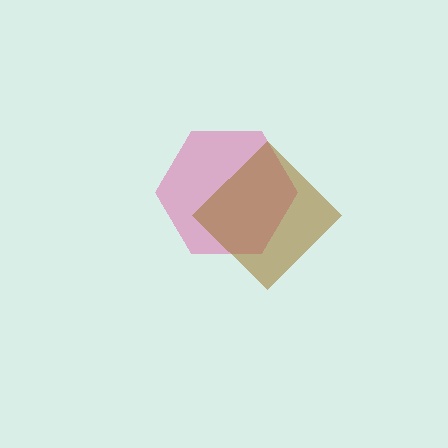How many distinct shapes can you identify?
There are 2 distinct shapes: a pink hexagon, a brown diamond.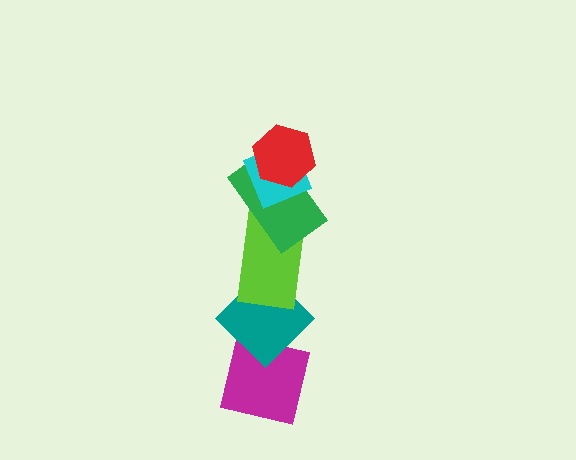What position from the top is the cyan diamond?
The cyan diamond is 2nd from the top.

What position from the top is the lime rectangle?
The lime rectangle is 4th from the top.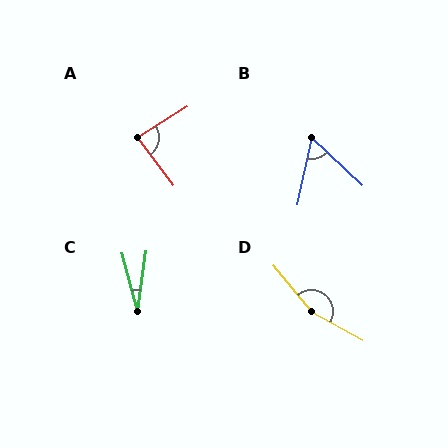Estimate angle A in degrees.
Approximately 85 degrees.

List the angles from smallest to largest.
C (23°), B (59°), A (85°), D (159°).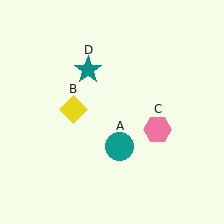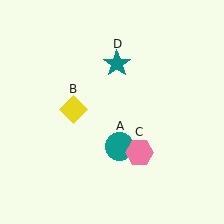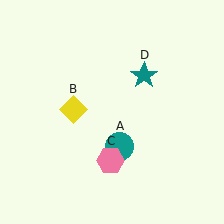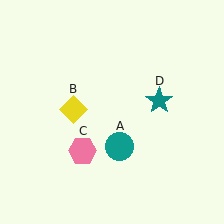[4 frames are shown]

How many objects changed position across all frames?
2 objects changed position: pink hexagon (object C), teal star (object D).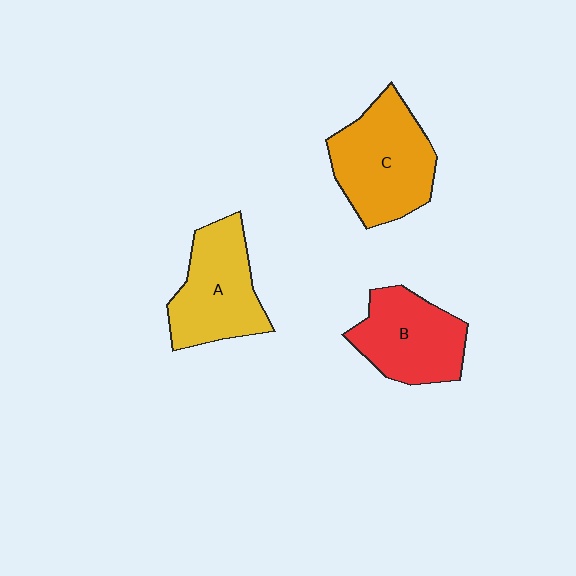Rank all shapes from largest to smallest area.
From largest to smallest: C (orange), A (yellow), B (red).